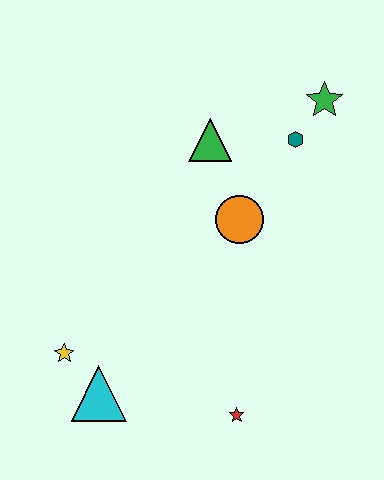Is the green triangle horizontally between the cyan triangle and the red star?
Yes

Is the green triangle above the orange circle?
Yes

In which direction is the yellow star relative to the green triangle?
The yellow star is below the green triangle.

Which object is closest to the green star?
The teal hexagon is closest to the green star.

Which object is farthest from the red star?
The green star is farthest from the red star.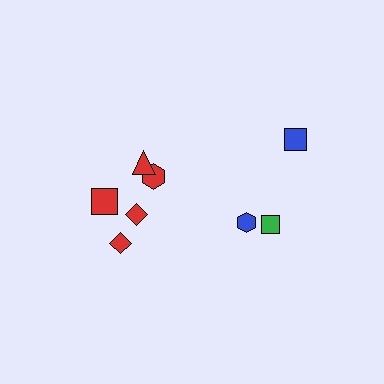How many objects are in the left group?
There are 5 objects.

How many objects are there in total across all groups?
There are 8 objects.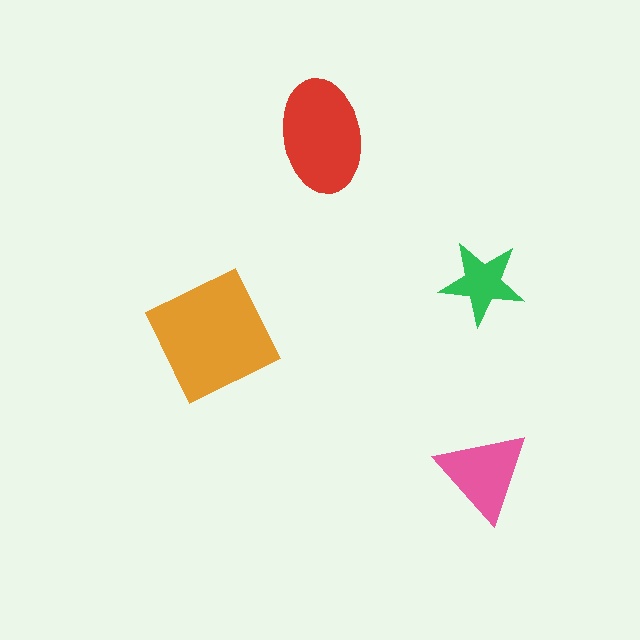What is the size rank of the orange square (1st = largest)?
1st.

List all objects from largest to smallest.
The orange square, the red ellipse, the pink triangle, the green star.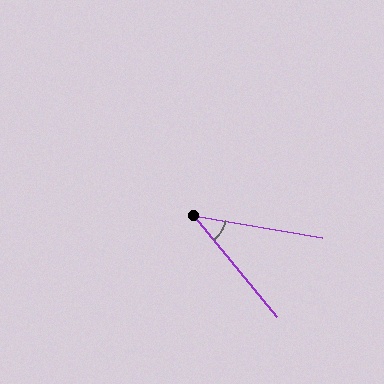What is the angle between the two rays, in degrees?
Approximately 41 degrees.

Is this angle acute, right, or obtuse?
It is acute.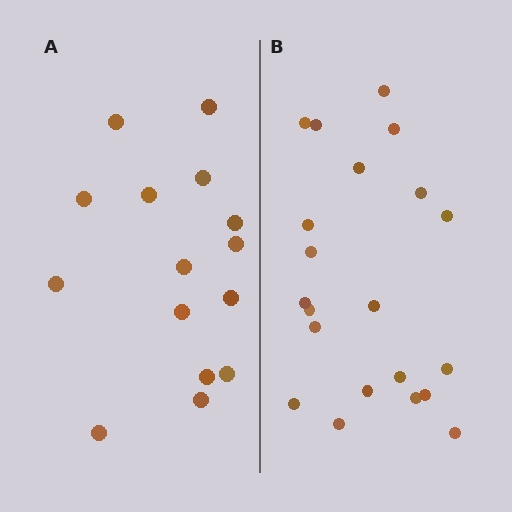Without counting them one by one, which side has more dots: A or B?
Region B (the right region) has more dots.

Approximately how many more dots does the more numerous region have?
Region B has about 6 more dots than region A.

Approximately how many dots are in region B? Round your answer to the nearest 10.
About 20 dots. (The exact count is 21, which rounds to 20.)